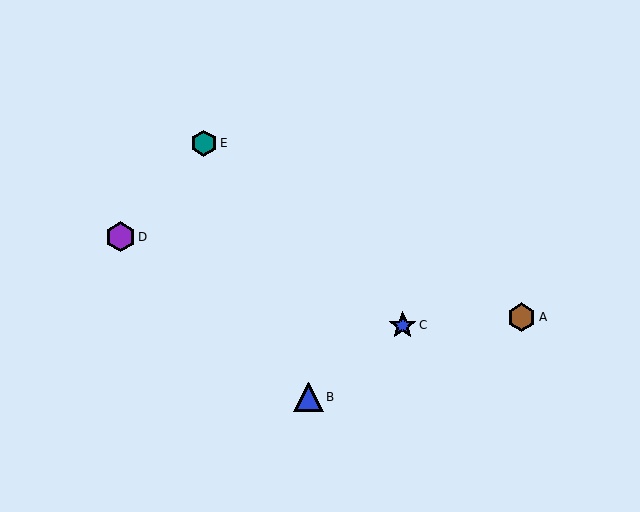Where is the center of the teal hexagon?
The center of the teal hexagon is at (204, 143).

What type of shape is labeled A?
Shape A is a brown hexagon.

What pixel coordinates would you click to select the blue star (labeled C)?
Click at (403, 325) to select the blue star C.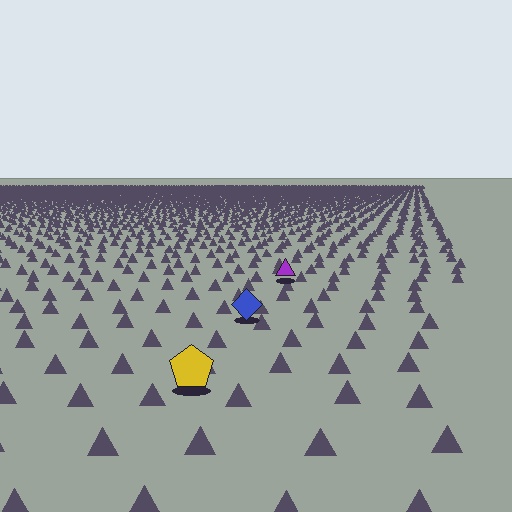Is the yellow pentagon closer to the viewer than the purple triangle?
Yes. The yellow pentagon is closer — you can tell from the texture gradient: the ground texture is coarser near it.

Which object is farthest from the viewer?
The purple triangle is farthest from the viewer. It appears smaller and the ground texture around it is denser.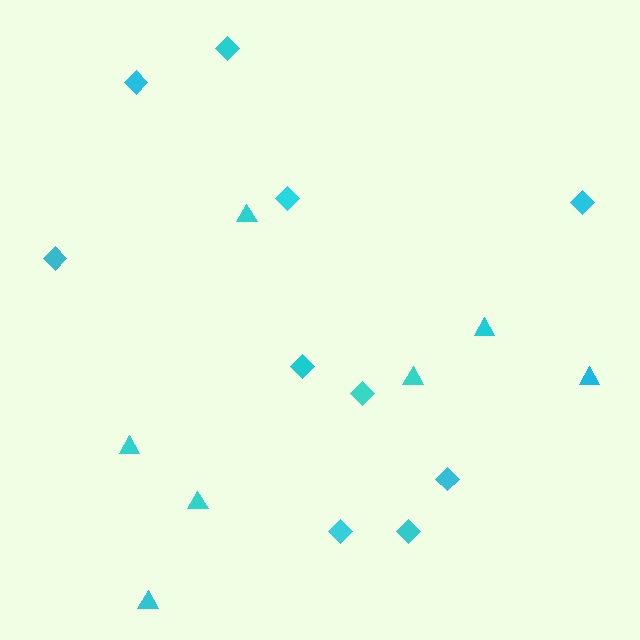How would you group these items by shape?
There are 2 groups: one group of diamonds (10) and one group of triangles (7).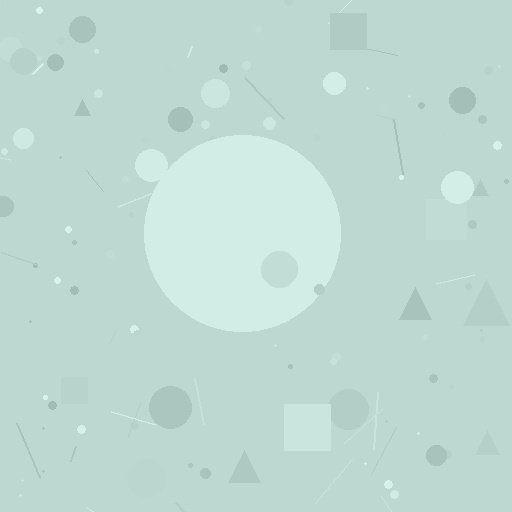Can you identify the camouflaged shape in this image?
The camouflaged shape is a circle.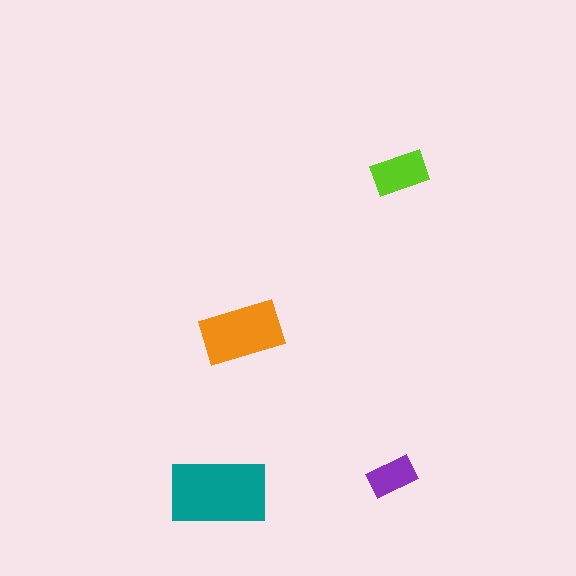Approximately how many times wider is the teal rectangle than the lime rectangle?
About 1.5 times wider.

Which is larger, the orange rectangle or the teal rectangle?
The teal one.